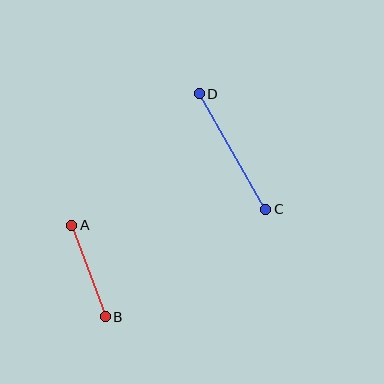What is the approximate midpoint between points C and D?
The midpoint is at approximately (232, 152) pixels.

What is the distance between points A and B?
The distance is approximately 98 pixels.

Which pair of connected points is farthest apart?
Points C and D are farthest apart.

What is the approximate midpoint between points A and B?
The midpoint is at approximately (88, 271) pixels.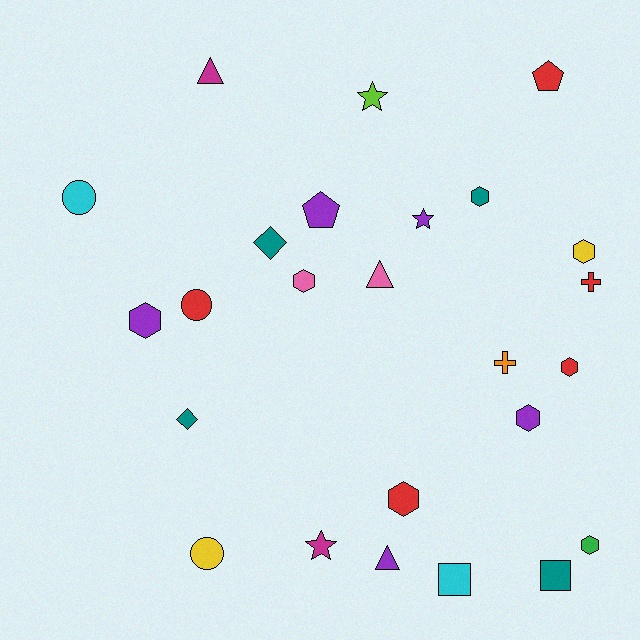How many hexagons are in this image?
There are 8 hexagons.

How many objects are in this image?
There are 25 objects.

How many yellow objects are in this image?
There are 2 yellow objects.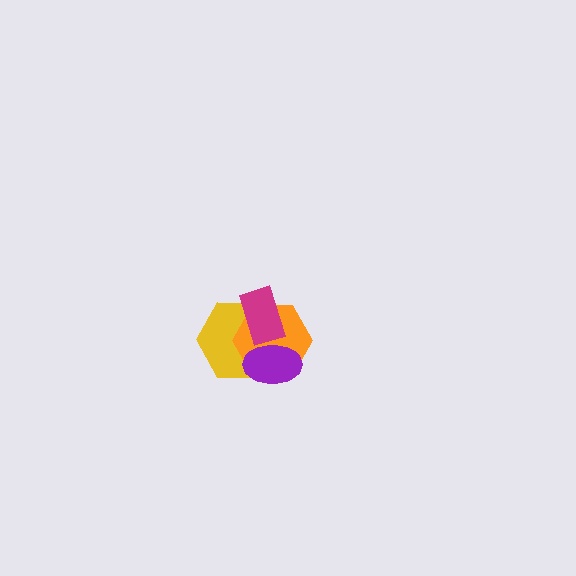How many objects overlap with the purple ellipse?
3 objects overlap with the purple ellipse.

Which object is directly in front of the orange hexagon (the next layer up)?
The purple ellipse is directly in front of the orange hexagon.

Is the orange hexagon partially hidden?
Yes, it is partially covered by another shape.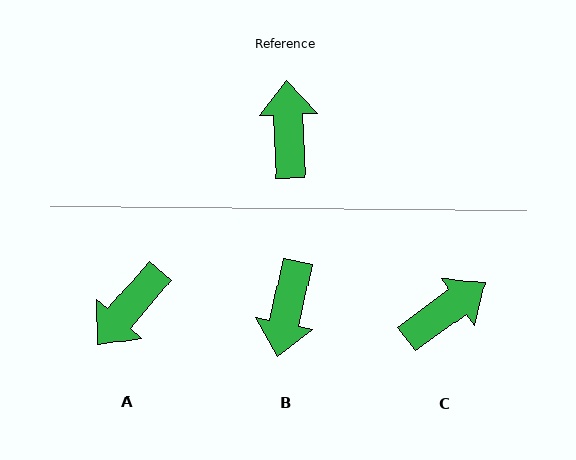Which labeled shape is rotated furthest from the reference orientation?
B, about 166 degrees away.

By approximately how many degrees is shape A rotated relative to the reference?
Approximately 137 degrees counter-clockwise.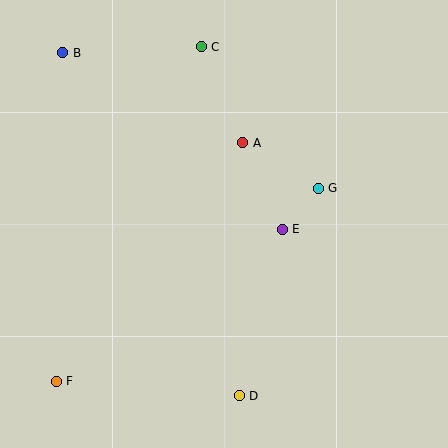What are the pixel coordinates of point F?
Point F is at (56, 381).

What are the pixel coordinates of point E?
Point E is at (282, 229).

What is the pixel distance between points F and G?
The distance between F and G is 325 pixels.